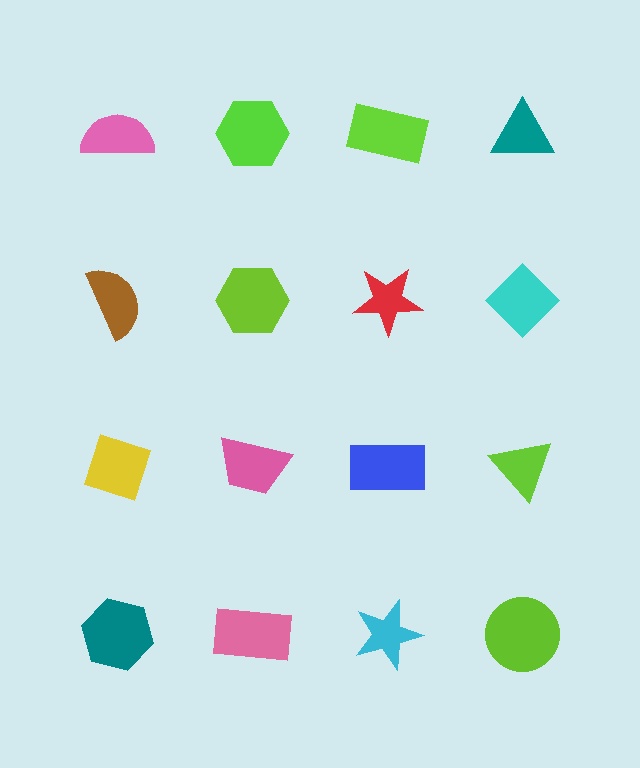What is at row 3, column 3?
A blue rectangle.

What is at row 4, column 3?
A cyan star.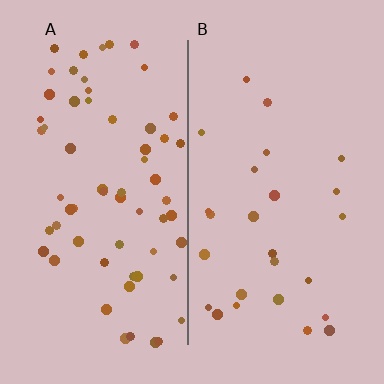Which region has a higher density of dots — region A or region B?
A (the left).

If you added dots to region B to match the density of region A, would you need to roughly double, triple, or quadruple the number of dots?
Approximately double.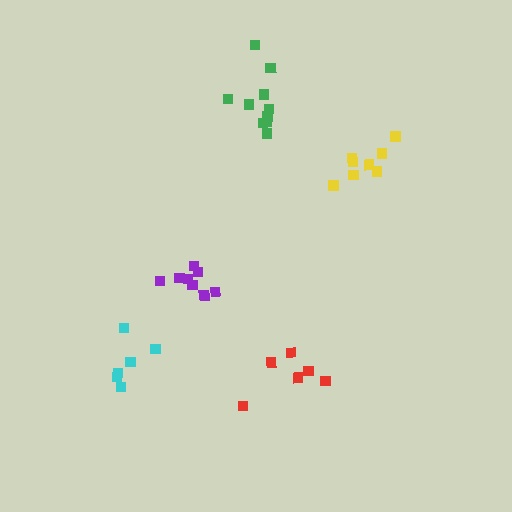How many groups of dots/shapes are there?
There are 5 groups.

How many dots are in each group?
Group 1: 6 dots, Group 2: 10 dots, Group 3: 6 dots, Group 4: 8 dots, Group 5: 9 dots (39 total).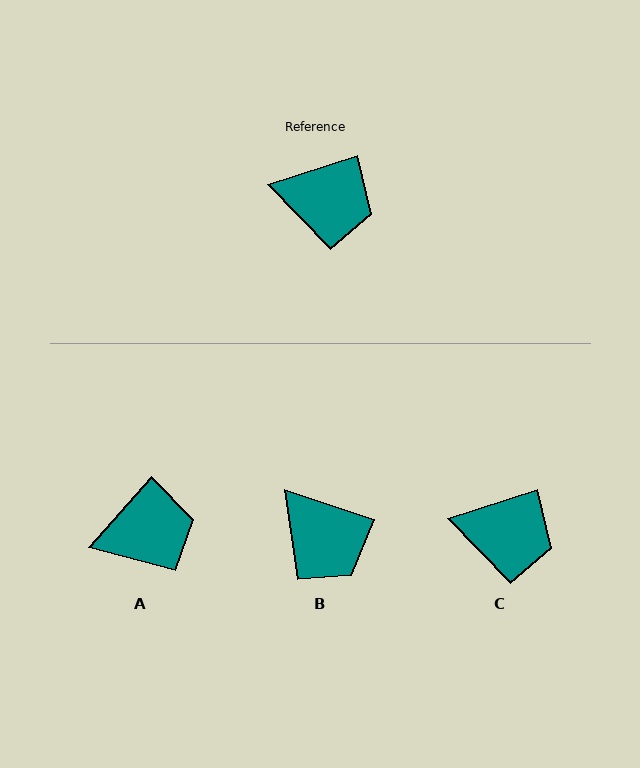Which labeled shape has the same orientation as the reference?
C.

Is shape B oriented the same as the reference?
No, it is off by about 36 degrees.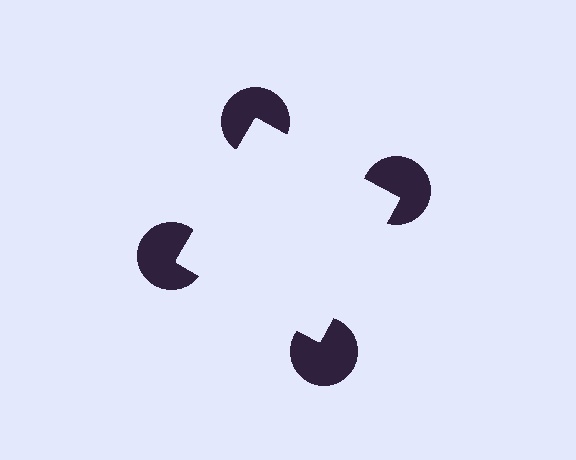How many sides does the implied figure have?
4 sides.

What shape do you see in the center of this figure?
An illusory square — its edges are inferred from the aligned wedge cuts in the pac-man discs, not physically drawn.